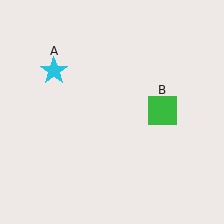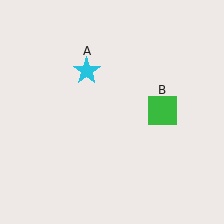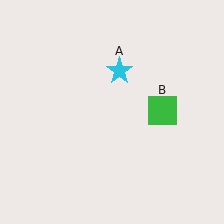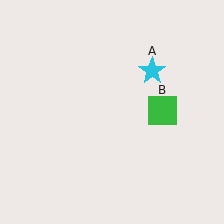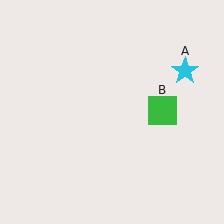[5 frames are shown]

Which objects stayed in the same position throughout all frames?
Green square (object B) remained stationary.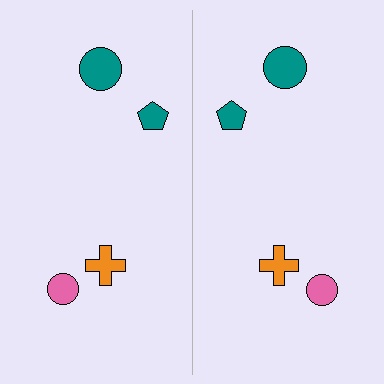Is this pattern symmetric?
Yes, this pattern has bilateral (reflection) symmetry.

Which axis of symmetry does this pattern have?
The pattern has a vertical axis of symmetry running through the center of the image.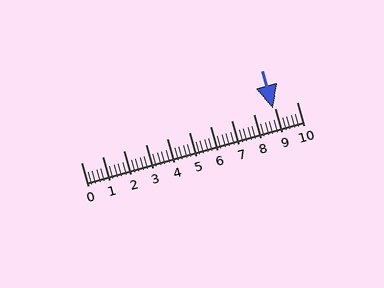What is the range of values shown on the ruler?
The ruler shows values from 0 to 10.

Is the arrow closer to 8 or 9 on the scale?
The arrow is closer to 9.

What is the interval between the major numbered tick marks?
The major tick marks are spaced 1 units apart.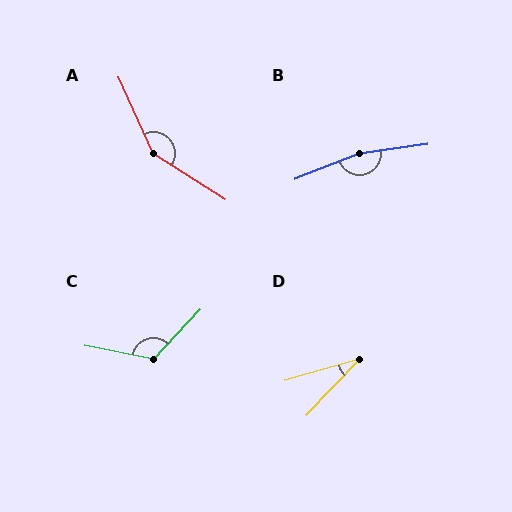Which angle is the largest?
B, at approximately 166 degrees.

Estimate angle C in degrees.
Approximately 122 degrees.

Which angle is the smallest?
D, at approximately 31 degrees.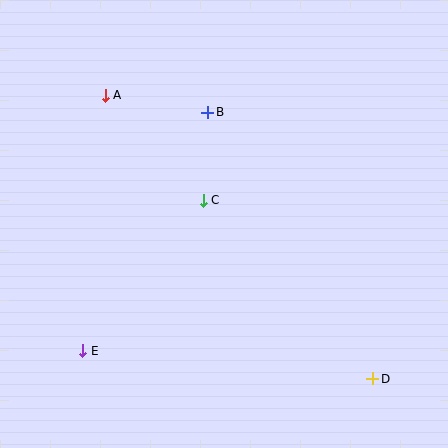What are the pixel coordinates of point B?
Point B is at (208, 112).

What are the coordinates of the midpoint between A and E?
The midpoint between A and E is at (94, 223).